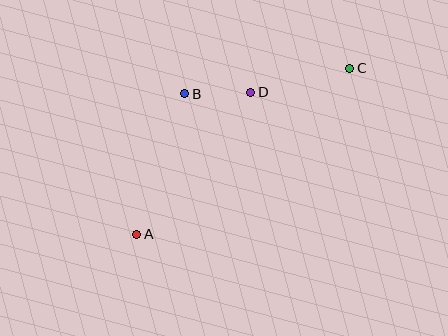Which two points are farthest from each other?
Points A and C are farthest from each other.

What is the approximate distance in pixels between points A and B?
The distance between A and B is approximately 149 pixels.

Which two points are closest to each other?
Points B and D are closest to each other.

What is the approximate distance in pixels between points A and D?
The distance between A and D is approximately 182 pixels.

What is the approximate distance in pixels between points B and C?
The distance between B and C is approximately 167 pixels.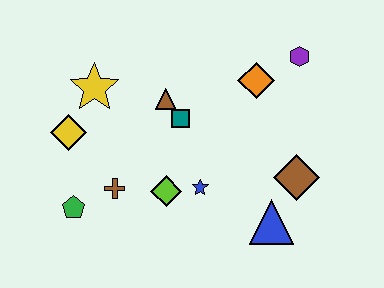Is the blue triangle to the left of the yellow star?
No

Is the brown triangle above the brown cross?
Yes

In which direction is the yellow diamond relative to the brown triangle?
The yellow diamond is to the left of the brown triangle.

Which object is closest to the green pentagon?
The brown cross is closest to the green pentagon.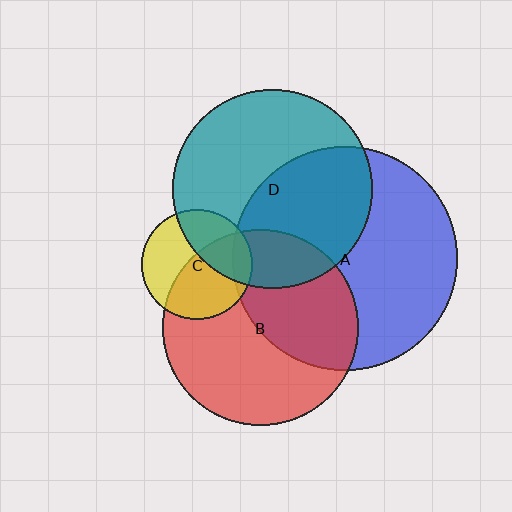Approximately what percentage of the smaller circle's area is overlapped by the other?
Approximately 20%.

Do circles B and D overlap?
Yes.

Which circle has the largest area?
Circle A (blue).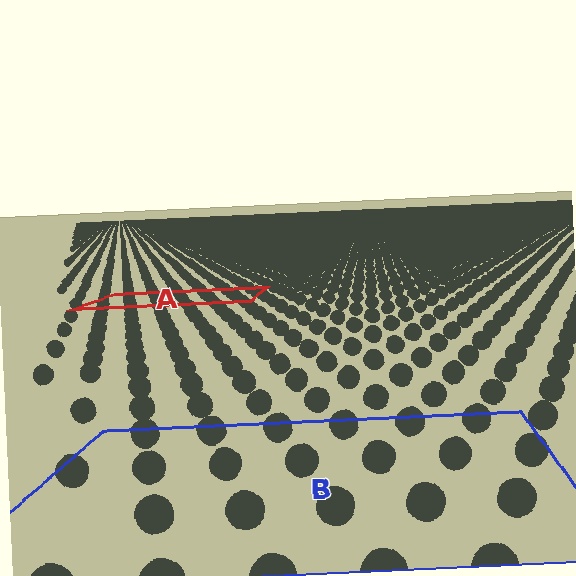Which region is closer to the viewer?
Region B is closer. The texture elements there are larger and more spread out.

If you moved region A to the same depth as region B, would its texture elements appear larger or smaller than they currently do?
They would appear larger. At a closer depth, the same texture elements are projected at a bigger on-screen size.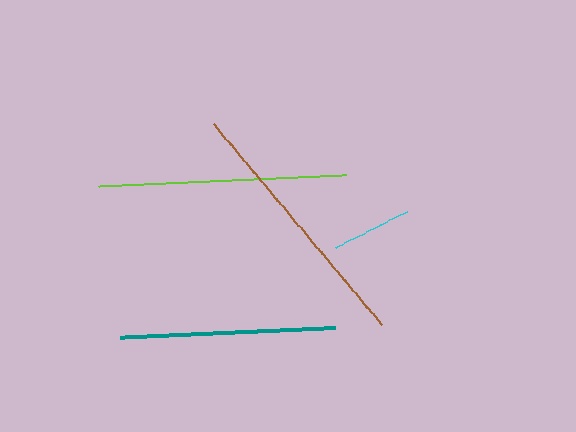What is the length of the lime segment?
The lime segment is approximately 248 pixels long.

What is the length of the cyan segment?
The cyan segment is approximately 79 pixels long.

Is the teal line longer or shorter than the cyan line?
The teal line is longer than the cyan line.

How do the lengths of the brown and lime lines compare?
The brown and lime lines are approximately the same length.